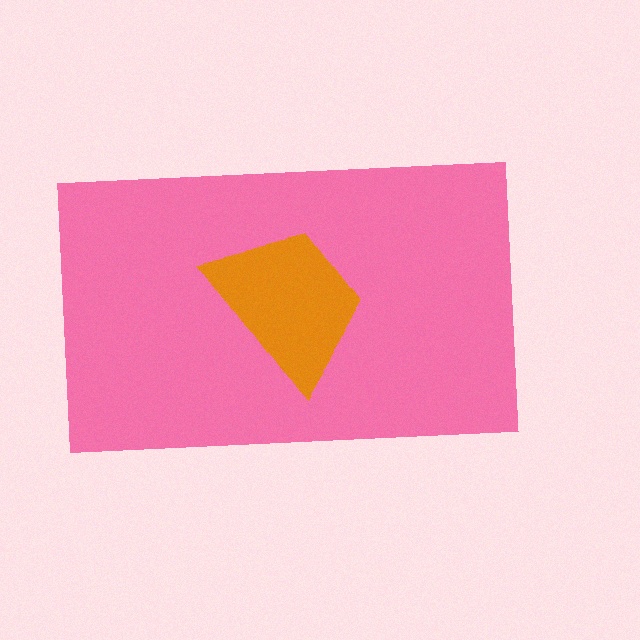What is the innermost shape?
The orange trapezoid.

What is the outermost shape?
The pink rectangle.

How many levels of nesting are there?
2.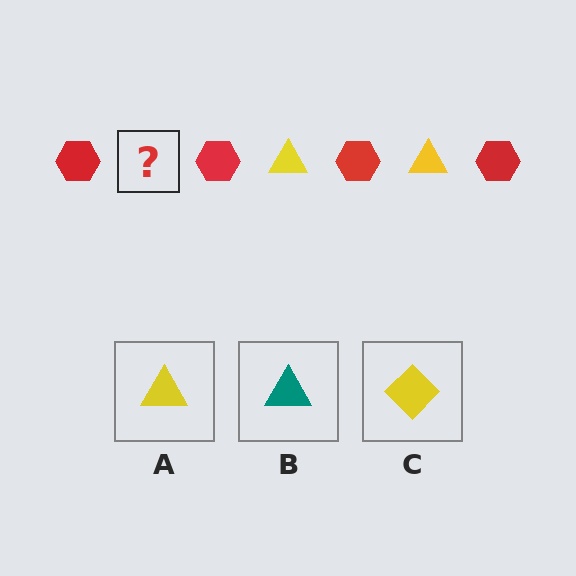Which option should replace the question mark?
Option A.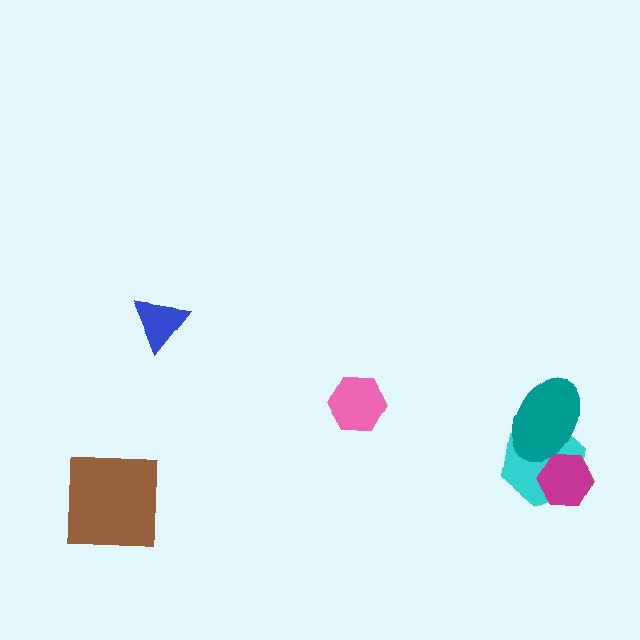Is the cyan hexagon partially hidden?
Yes, it is partially covered by another shape.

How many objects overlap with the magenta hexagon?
2 objects overlap with the magenta hexagon.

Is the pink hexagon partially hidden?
No, no other shape covers it.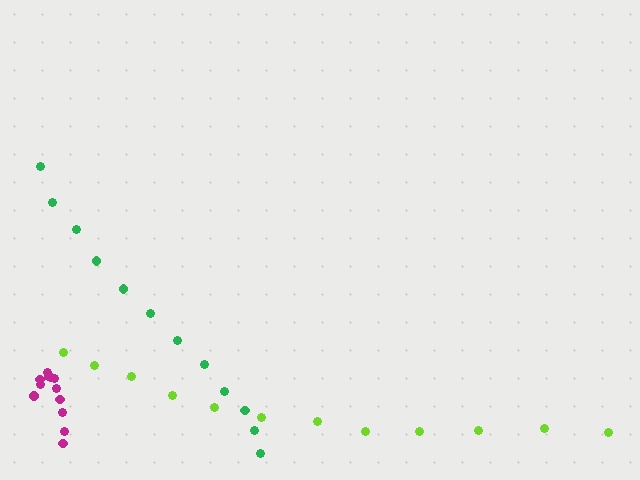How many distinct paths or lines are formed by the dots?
There are 3 distinct paths.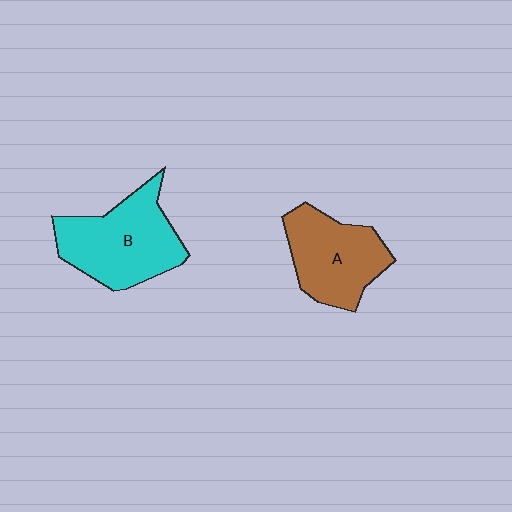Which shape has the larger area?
Shape B (cyan).